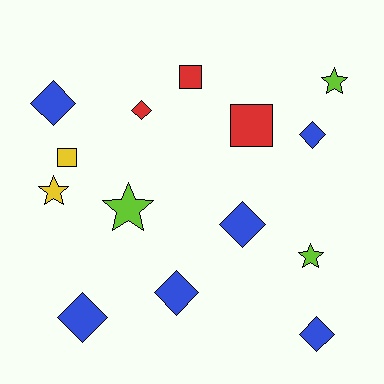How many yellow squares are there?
There is 1 yellow square.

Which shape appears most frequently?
Diamond, with 7 objects.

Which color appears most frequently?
Blue, with 6 objects.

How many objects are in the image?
There are 14 objects.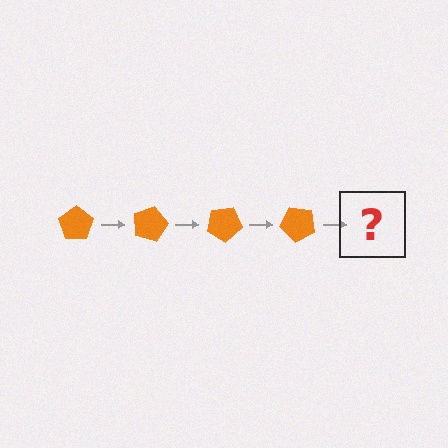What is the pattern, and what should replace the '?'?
The pattern is that the pentagon rotates 15 degrees each step. The '?' should be an orange pentagon rotated 60 degrees.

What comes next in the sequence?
The next element should be an orange pentagon rotated 60 degrees.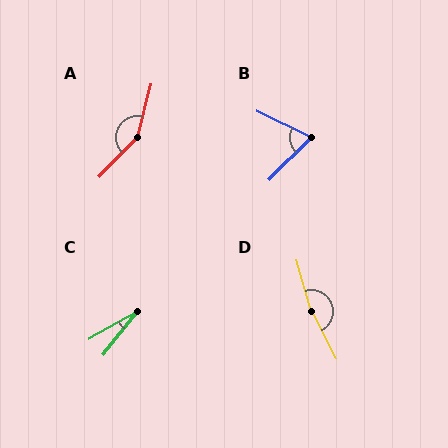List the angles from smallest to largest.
C (23°), B (72°), A (150°), D (168°).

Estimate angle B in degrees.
Approximately 72 degrees.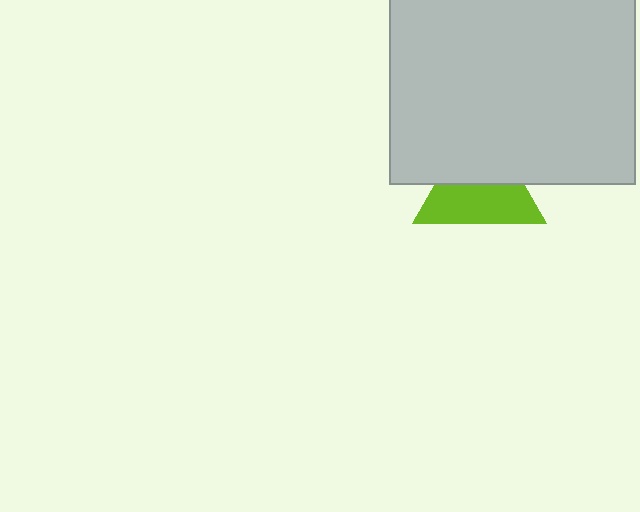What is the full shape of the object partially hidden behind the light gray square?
The partially hidden object is a lime triangle.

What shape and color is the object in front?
The object in front is a light gray square.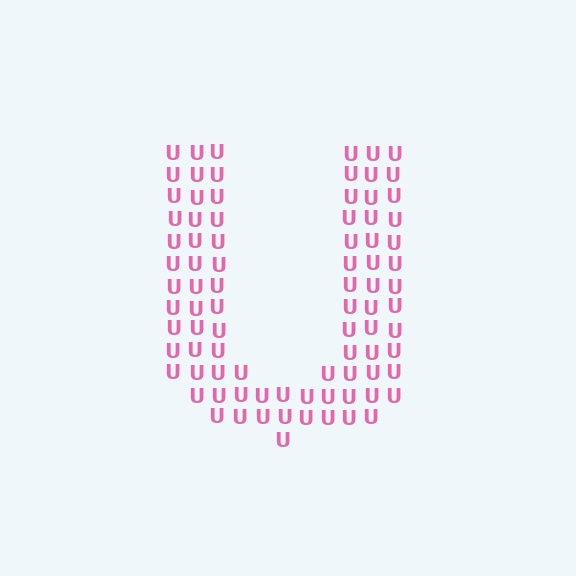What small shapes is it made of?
It is made of small letter U's.